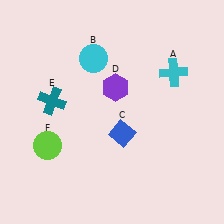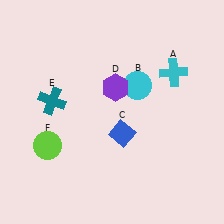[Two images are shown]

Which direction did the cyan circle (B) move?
The cyan circle (B) moved right.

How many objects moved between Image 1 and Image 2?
1 object moved between the two images.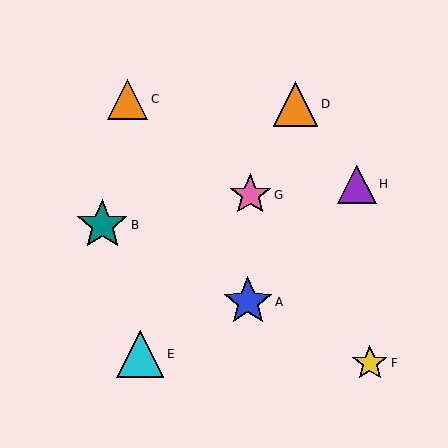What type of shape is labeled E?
Shape E is a cyan triangle.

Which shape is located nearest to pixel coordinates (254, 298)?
The blue star (labeled A) at (248, 302) is nearest to that location.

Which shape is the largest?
The teal star (labeled B) is the largest.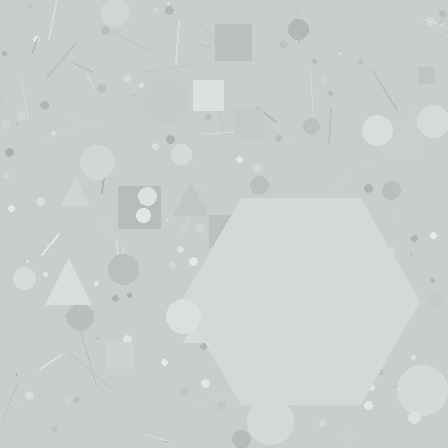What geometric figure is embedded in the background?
A hexagon is embedded in the background.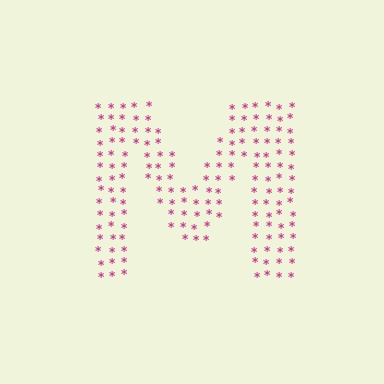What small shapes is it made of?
It is made of small asterisks.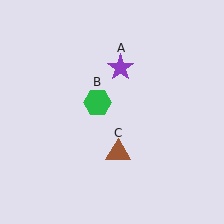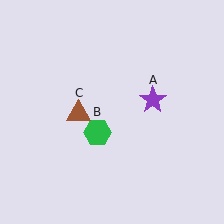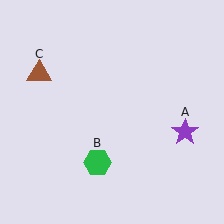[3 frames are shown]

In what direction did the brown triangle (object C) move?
The brown triangle (object C) moved up and to the left.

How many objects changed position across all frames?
3 objects changed position: purple star (object A), green hexagon (object B), brown triangle (object C).